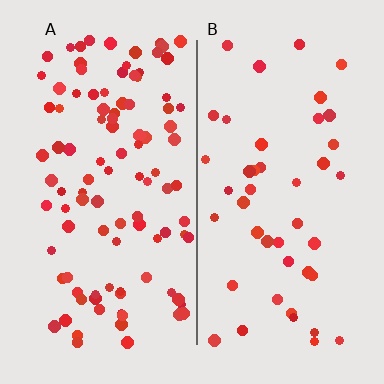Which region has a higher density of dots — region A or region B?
A (the left).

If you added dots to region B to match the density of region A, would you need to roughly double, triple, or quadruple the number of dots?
Approximately double.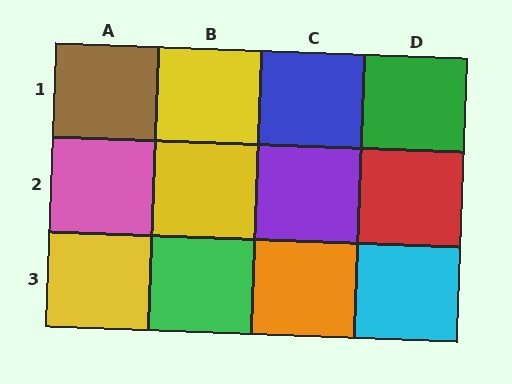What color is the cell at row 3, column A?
Yellow.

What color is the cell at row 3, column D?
Cyan.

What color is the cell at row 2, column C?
Purple.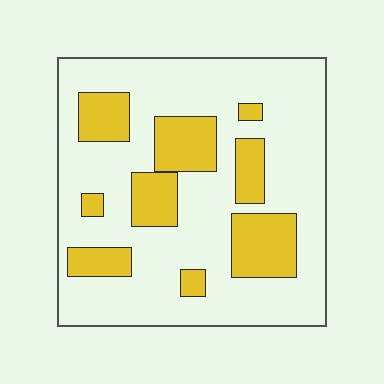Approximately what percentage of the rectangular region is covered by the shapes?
Approximately 25%.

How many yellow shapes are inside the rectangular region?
9.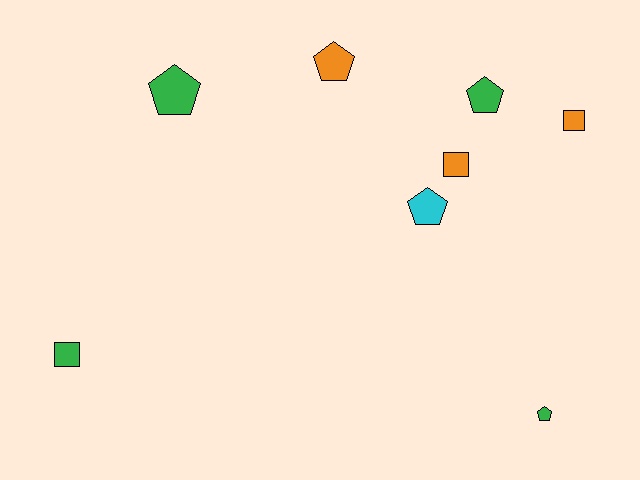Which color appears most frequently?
Green, with 4 objects.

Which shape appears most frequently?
Pentagon, with 5 objects.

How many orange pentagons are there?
There is 1 orange pentagon.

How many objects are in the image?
There are 8 objects.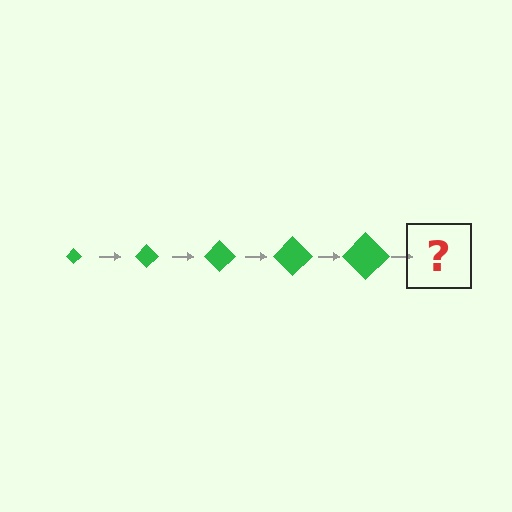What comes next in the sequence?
The next element should be a green diamond, larger than the previous one.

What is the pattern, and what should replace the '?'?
The pattern is that the diamond gets progressively larger each step. The '?' should be a green diamond, larger than the previous one.